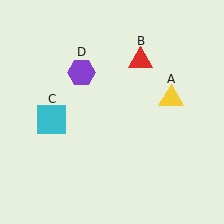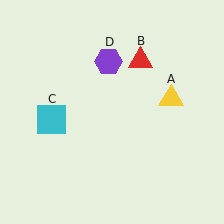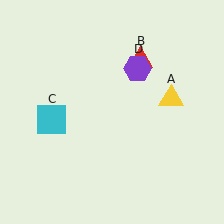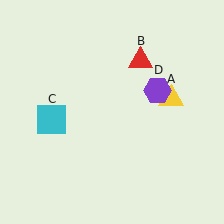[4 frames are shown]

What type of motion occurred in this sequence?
The purple hexagon (object D) rotated clockwise around the center of the scene.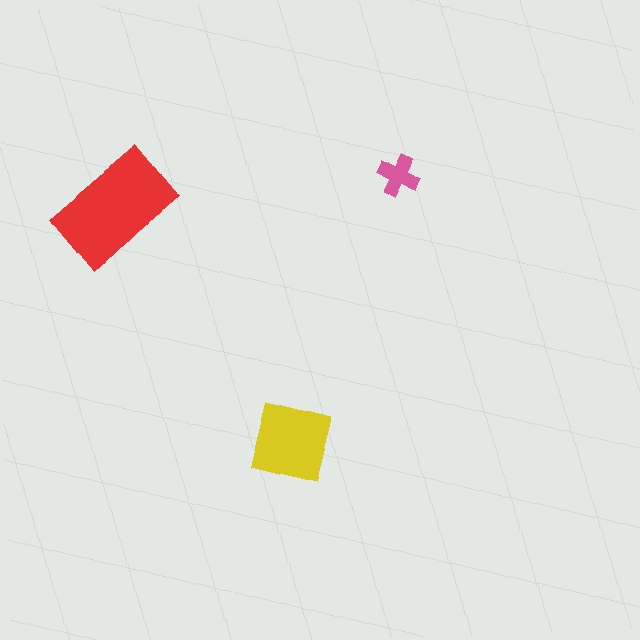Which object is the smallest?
The pink cross.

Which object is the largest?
The red rectangle.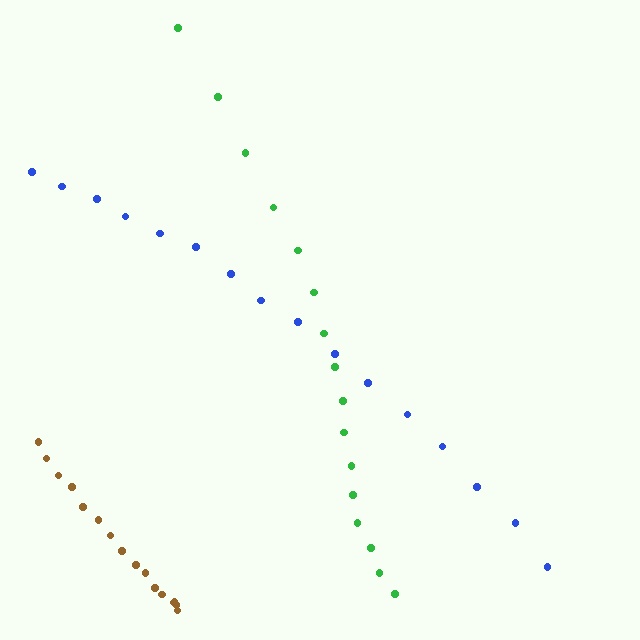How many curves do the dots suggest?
There are 3 distinct paths.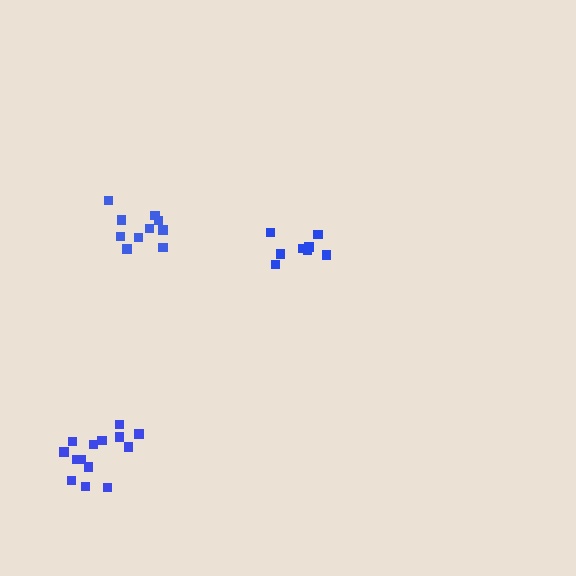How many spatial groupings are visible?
There are 3 spatial groupings.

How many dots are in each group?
Group 1: 8 dots, Group 2: 10 dots, Group 3: 14 dots (32 total).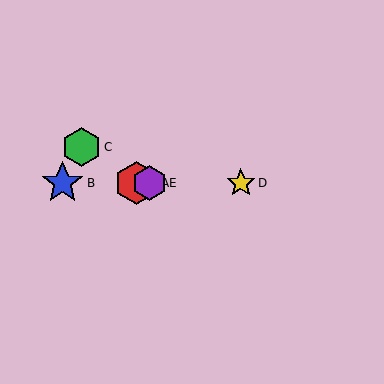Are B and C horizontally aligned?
No, B is at y≈183 and C is at y≈147.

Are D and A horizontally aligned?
Yes, both are at y≈183.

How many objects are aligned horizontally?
4 objects (A, B, D, E) are aligned horizontally.